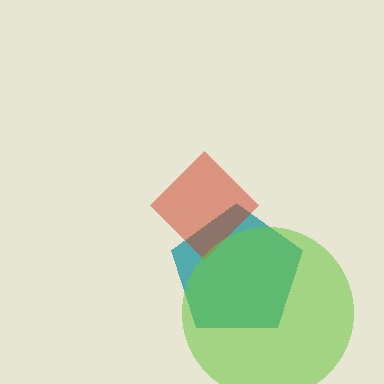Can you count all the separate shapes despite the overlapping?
Yes, there are 3 separate shapes.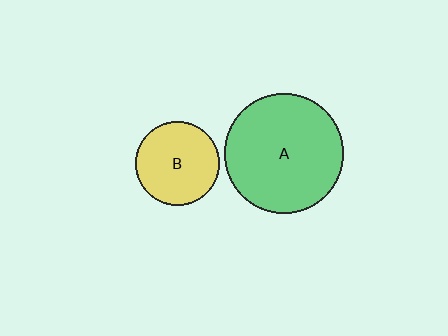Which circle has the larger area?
Circle A (green).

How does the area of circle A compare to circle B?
Approximately 2.0 times.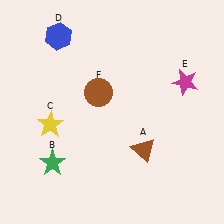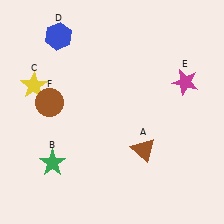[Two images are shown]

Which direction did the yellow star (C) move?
The yellow star (C) moved up.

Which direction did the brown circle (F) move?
The brown circle (F) moved left.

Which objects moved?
The objects that moved are: the yellow star (C), the brown circle (F).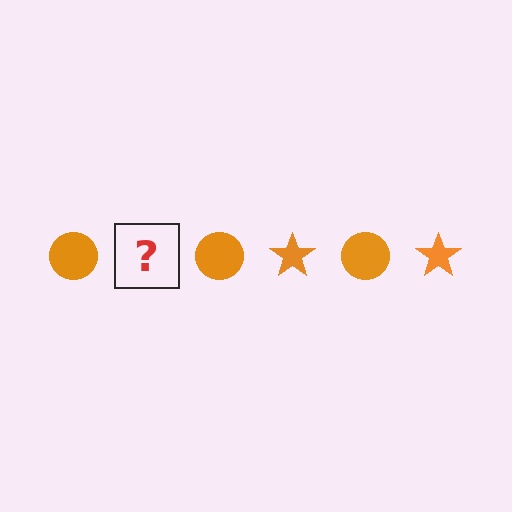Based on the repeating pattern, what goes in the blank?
The blank should be an orange star.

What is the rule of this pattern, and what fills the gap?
The rule is that the pattern cycles through circle, star shapes in orange. The gap should be filled with an orange star.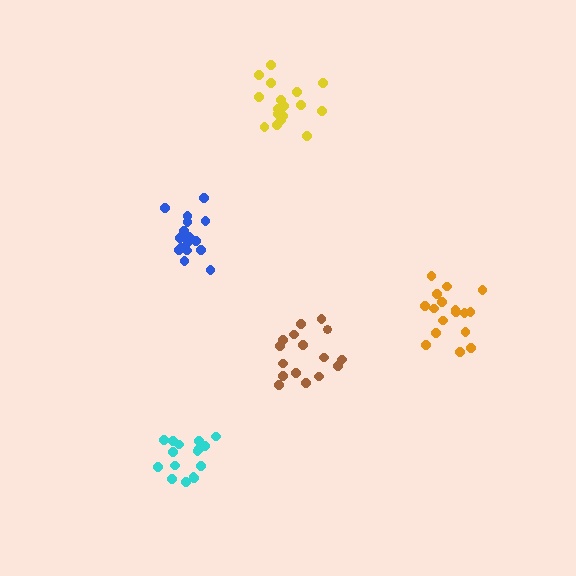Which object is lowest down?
The cyan cluster is bottommost.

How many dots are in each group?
Group 1: 17 dots, Group 2: 16 dots, Group 3: 17 dots, Group 4: 16 dots, Group 5: 17 dots (83 total).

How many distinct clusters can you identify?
There are 5 distinct clusters.